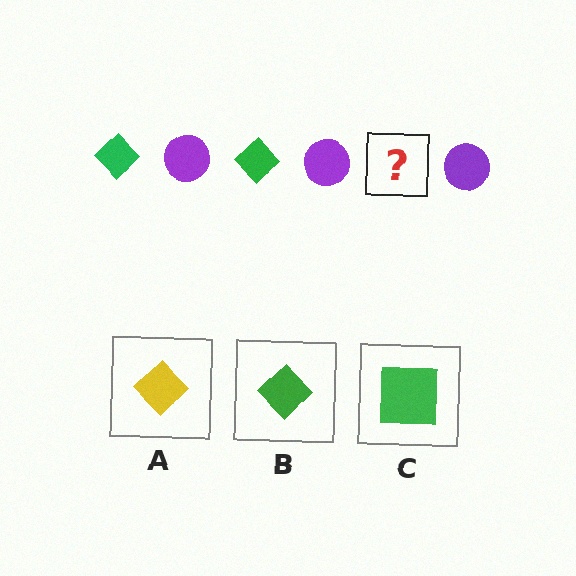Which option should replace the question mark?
Option B.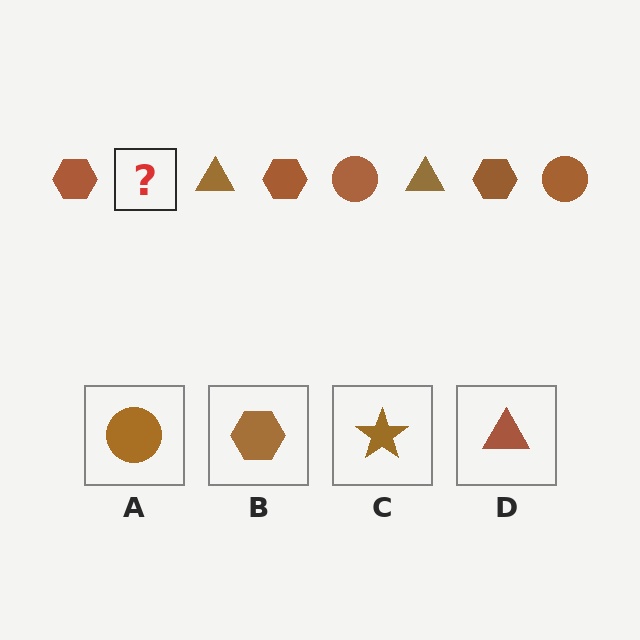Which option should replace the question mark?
Option A.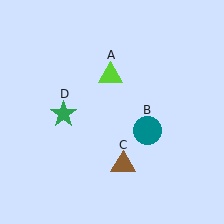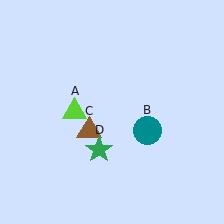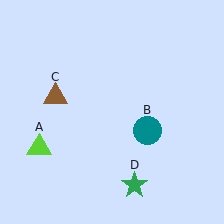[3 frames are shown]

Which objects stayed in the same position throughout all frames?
Teal circle (object B) remained stationary.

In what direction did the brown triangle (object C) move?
The brown triangle (object C) moved up and to the left.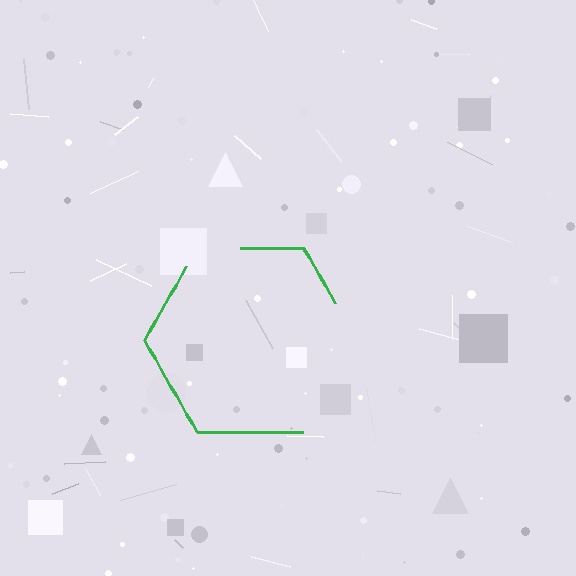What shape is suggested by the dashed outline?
The dashed outline suggests a hexagon.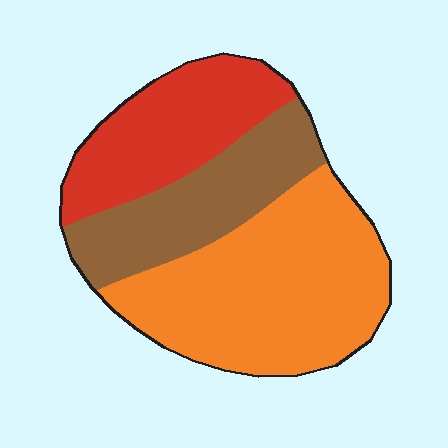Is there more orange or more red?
Orange.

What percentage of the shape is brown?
Brown takes up about one quarter (1/4) of the shape.